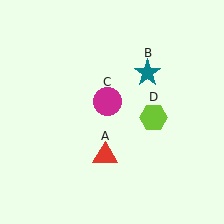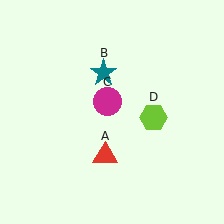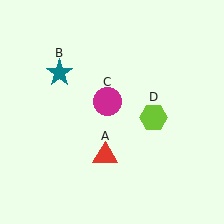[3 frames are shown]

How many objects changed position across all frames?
1 object changed position: teal star (object B).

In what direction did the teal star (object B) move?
The teal star (object B) moved left.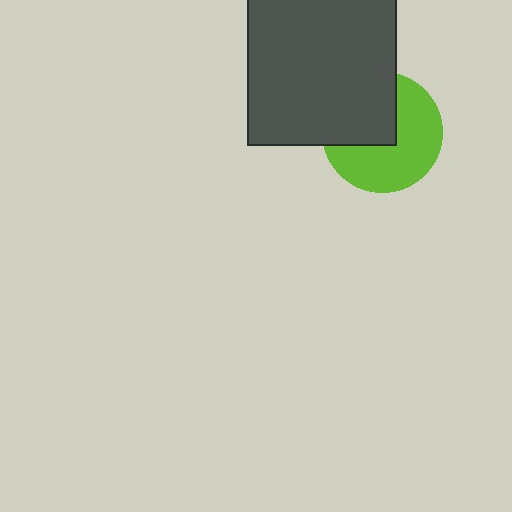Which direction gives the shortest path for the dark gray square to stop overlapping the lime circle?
Moving toward the upper-left gives the shortest separation.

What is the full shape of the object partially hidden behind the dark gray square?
The partially hidden object is a lime circle.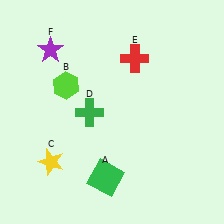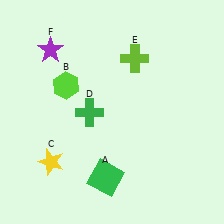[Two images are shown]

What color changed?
The cross (E) changed from red in Image 1 to lime in Image 2.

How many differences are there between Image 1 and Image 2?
There is 1 difference between the two images.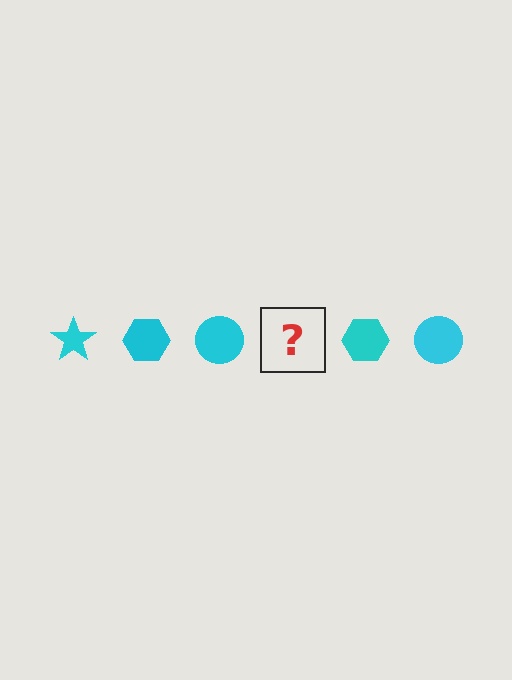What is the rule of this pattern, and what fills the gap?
The rule is that the pattern cycles through star, hexagon, circle shapes in cyan. The gap should be filled with a cyan star.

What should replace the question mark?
The question mark should be replaced with a cyan star.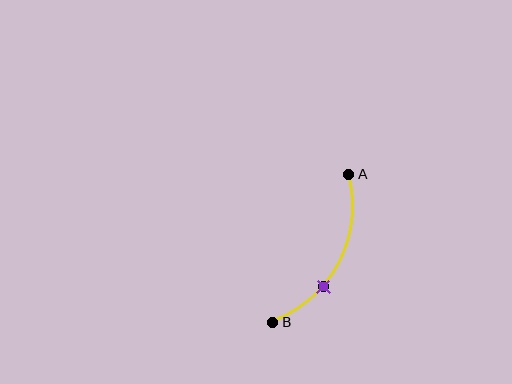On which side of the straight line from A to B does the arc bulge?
The arc bulges to the right of the straight line connecting A and B.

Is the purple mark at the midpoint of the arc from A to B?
No. The purple mark lies on the arc but is closer to endpoint B. The arc midpoint would be at the point on the curve equidistant along the arc from both A and B.